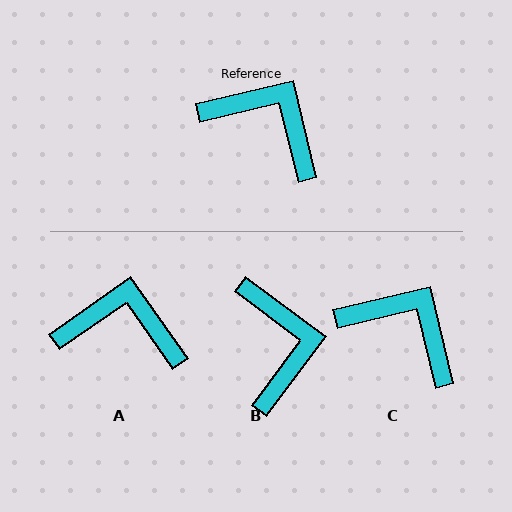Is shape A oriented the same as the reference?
No, it is off by about 22 degrees.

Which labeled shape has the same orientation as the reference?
C.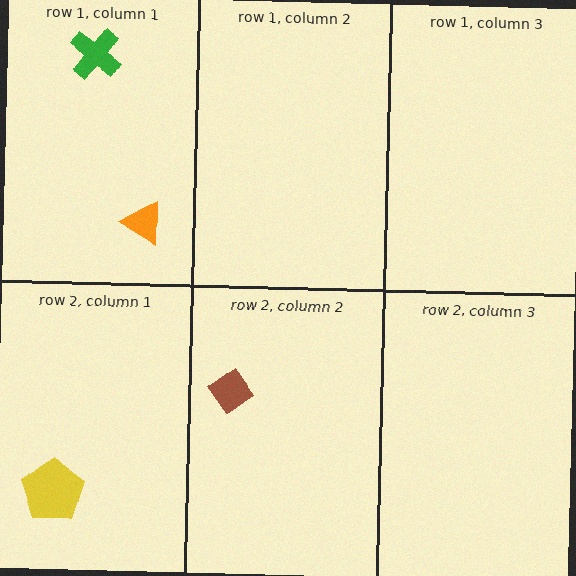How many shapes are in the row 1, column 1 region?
2.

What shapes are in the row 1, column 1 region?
The green cross, the orange triangle.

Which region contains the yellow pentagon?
The row 2, column 1 region.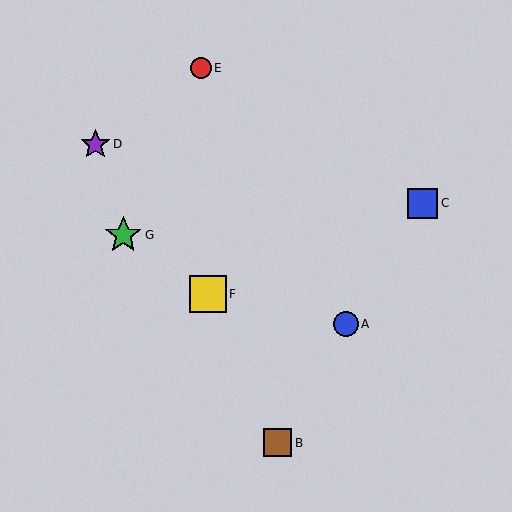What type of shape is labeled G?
Shape G is a green star.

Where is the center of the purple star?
The center of the purple star is at (95, 144).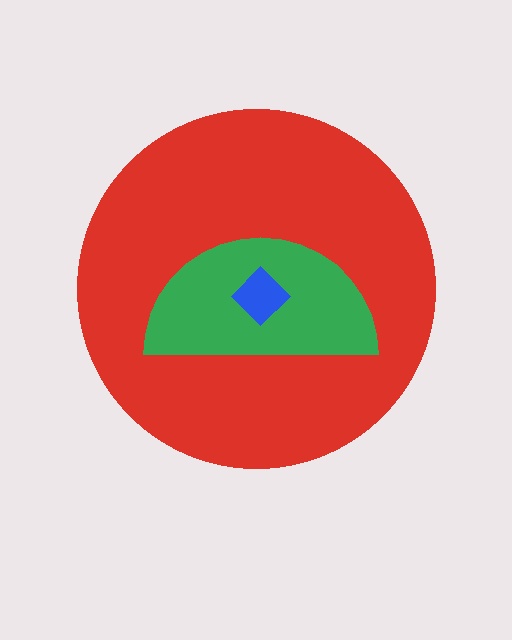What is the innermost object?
The blue diamond.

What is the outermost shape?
The red circle.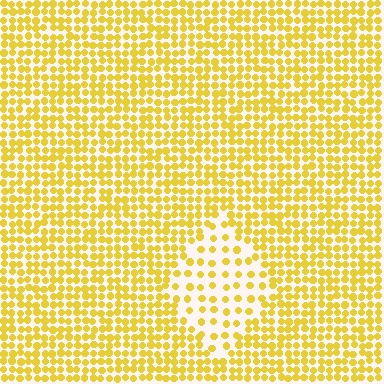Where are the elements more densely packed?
The elements are more densely packed outside the diamond boundary.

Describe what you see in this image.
The image contains small yellow elements arranged at two different densities. A diamond-shaped region is visible where the elements are less densely packed than the surrounding area.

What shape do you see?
I see a diamond.